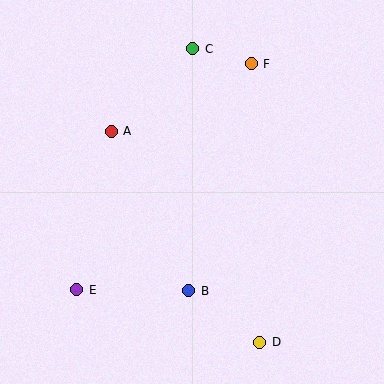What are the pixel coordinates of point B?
Point B is at (189, 291).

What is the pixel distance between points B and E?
The distance between B and E is 112 pixels.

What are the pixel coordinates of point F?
Point F is at (251, 64).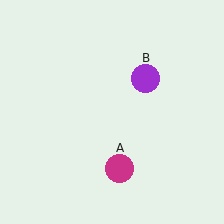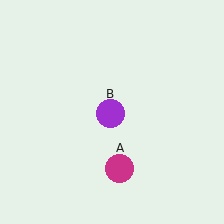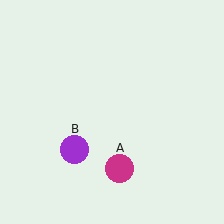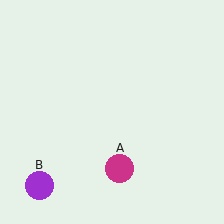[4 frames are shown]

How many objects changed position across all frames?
1 object changed position: purple circle (object B).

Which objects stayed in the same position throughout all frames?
Magenta circle (object A) remained stationary.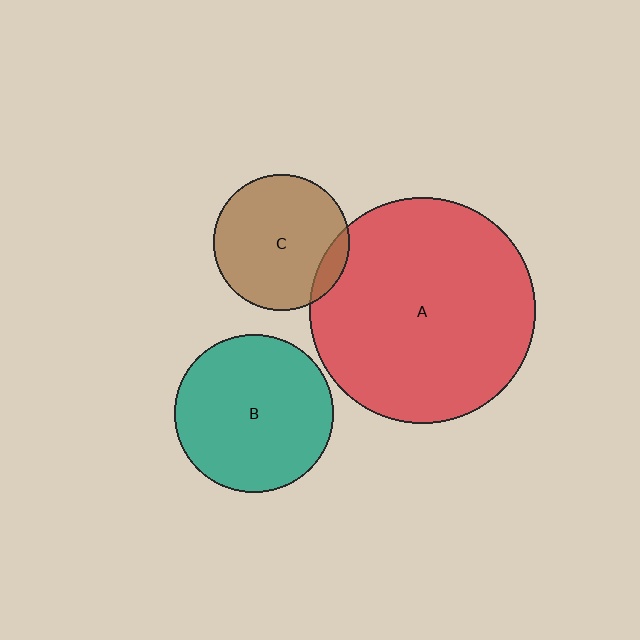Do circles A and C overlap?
Yes.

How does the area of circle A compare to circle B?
Approximately 2.0 times.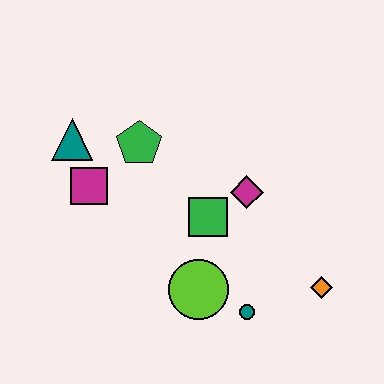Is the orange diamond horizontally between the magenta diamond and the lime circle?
No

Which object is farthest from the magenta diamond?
The teal triangle is farthest from the magenta diamond.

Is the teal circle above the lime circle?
No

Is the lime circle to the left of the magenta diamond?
Yes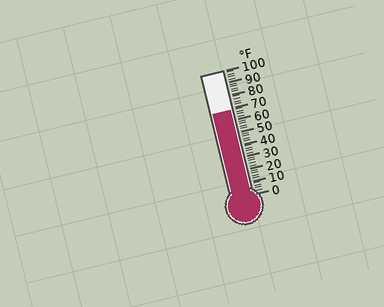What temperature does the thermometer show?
The thermometer shows approximately 68°F.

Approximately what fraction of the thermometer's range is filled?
The thermometer is filled to approximately 70% of its range.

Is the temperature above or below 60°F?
The temperature is above 60°F.